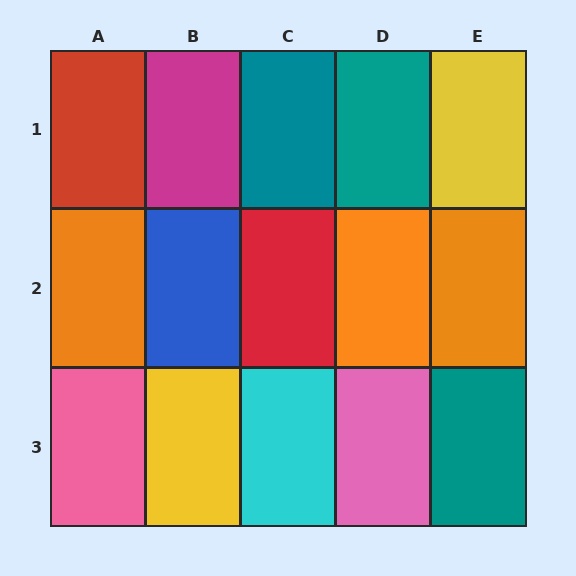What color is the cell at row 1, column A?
Red.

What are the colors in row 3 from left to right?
Pink, yellow, cyan, pink, teal.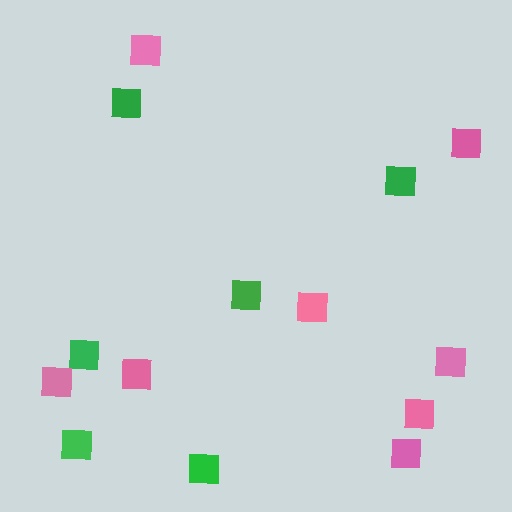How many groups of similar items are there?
There are 2 groups: one group of green squares (6) and one group of pink squares (8).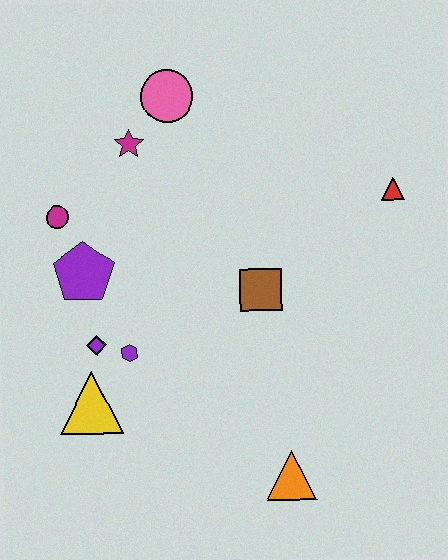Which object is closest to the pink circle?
The magenta star is closest to the pink circle.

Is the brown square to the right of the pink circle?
Yes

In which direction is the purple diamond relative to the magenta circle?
The purple diamond is below the magenta circle.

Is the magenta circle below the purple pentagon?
No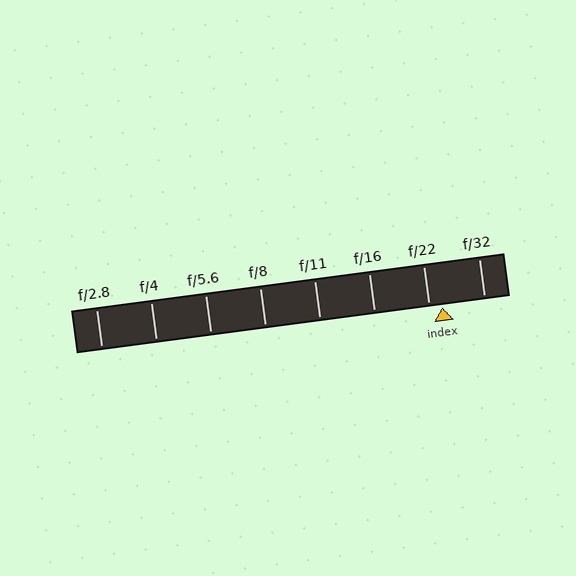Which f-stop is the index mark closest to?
The index mark is closest to f/22.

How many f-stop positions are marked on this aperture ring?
There are 8 f-stop positions marked.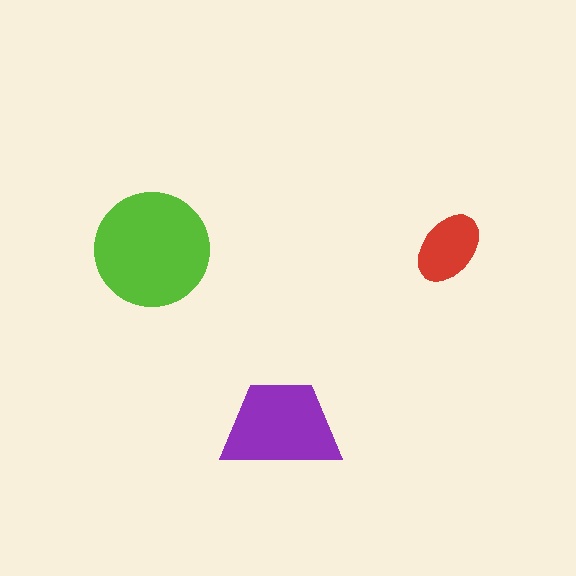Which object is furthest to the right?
The red ellipse is rightmost.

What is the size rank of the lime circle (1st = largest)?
1st.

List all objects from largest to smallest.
The lime circle, the purple trapezoid, the red ellipse.